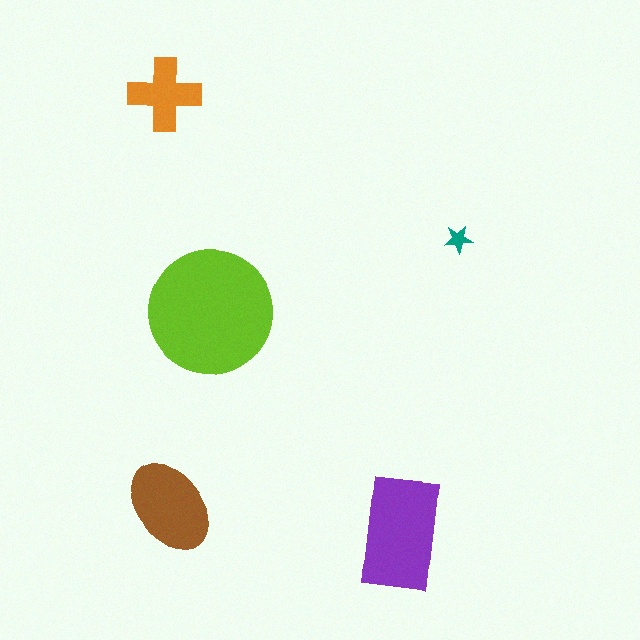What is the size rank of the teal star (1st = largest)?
5th.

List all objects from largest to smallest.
The lime circle, the purple rectangle, the brown ellipse, the orange cross, the teal star.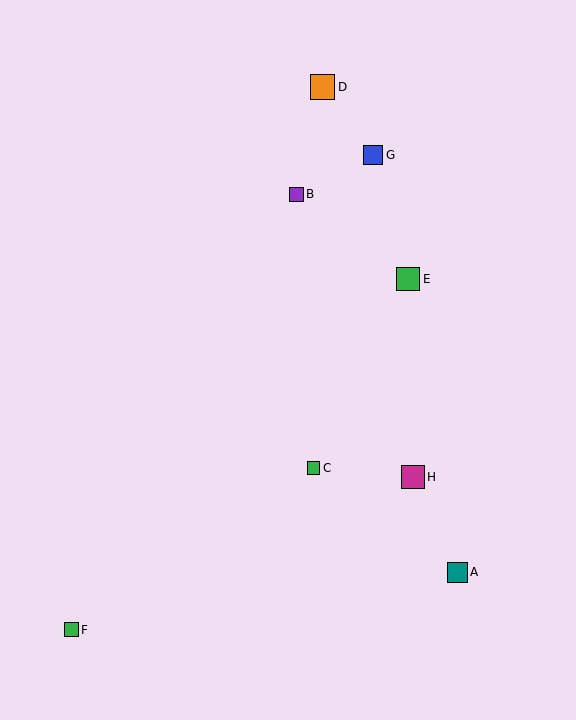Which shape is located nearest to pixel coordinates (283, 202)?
The purple square (labeled B) at (296, 194) is nearest to that location.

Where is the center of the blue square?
The center of the blue square is at (373, 155).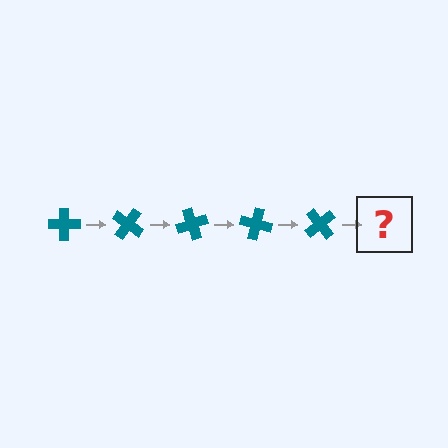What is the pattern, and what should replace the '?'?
The pattern is that the cross rotates 35 degrees each step. The '?' should be a teal cross rotated 175 degrees.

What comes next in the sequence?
The next element should be a teal cross rotated 175 degrees.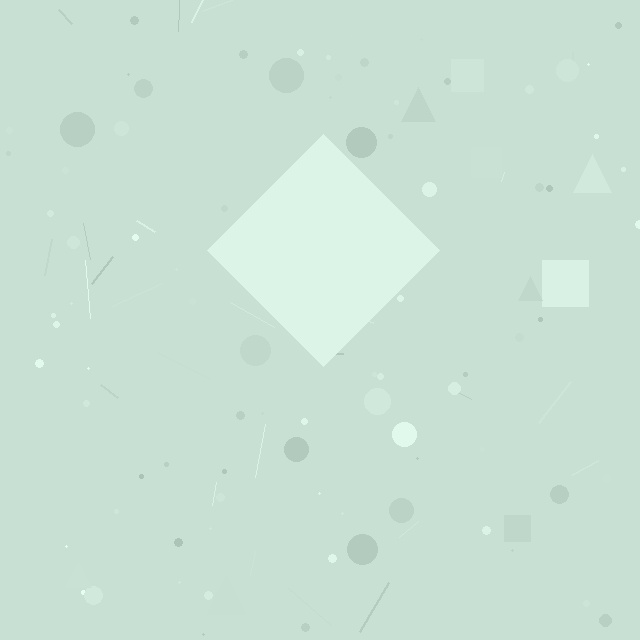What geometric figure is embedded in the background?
A diamond is embedded in the background.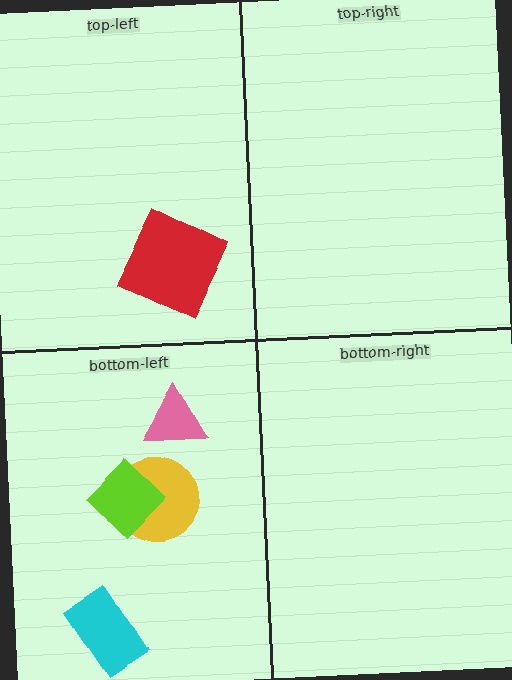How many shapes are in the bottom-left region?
4.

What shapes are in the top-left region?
The red square.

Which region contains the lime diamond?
The bottom-left region.